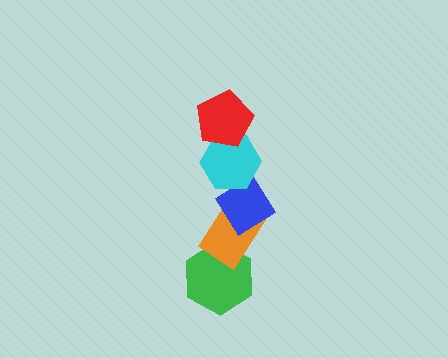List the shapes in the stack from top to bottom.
From top to bottom: the red pentagon, the cyan hexagon, the blue diamond, the orange rectangle, the green hexagon.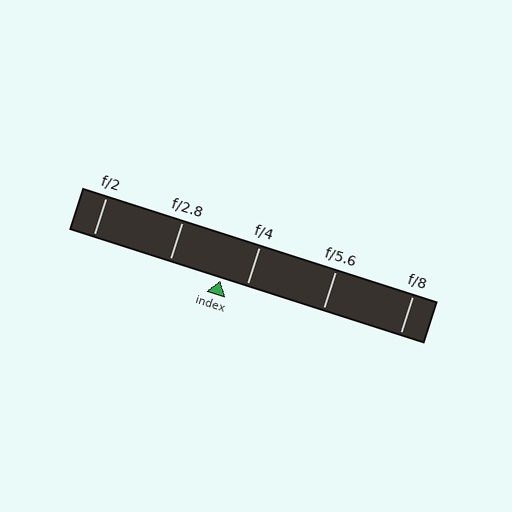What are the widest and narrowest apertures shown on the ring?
The widest aperture shown is f/2 and the narrowest is f/8.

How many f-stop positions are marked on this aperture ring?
There are 5 f-stop positions marked.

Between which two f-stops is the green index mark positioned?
The index mark is between f/2.8 and f/4.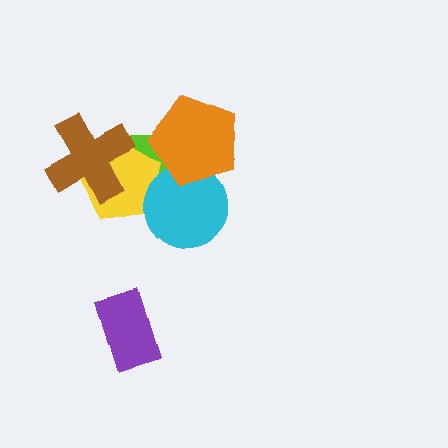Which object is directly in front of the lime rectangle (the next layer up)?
The yellow pentagon is directly in front of the lime rectangle.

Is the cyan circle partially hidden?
Yes, it is partially covered by another shape.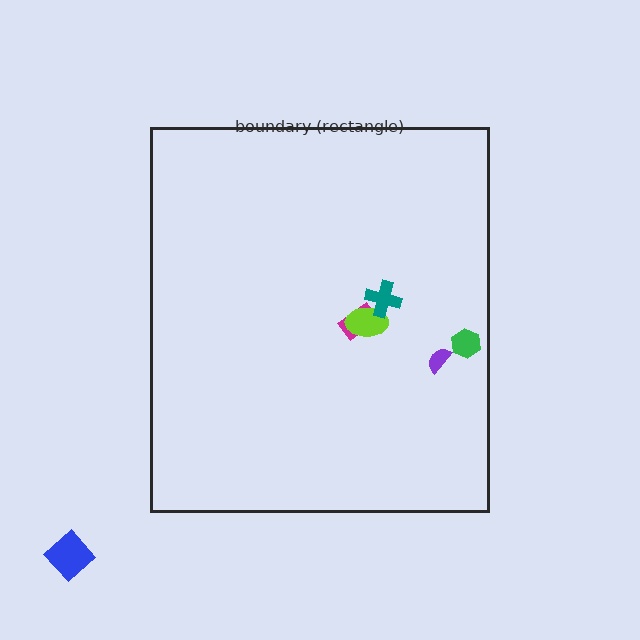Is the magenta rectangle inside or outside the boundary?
Inside.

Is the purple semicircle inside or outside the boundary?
Inside.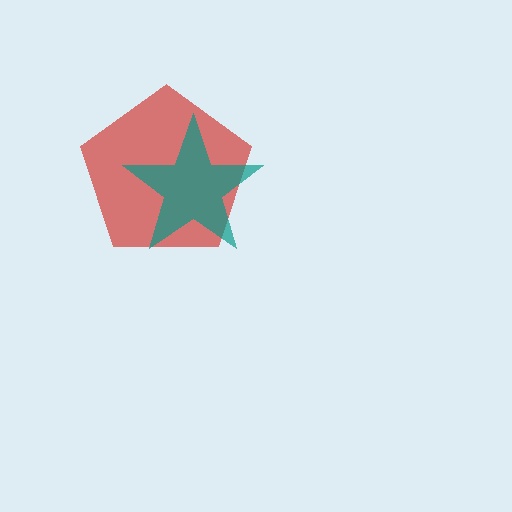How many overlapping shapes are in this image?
There are 2 overlapping shapes in the image.